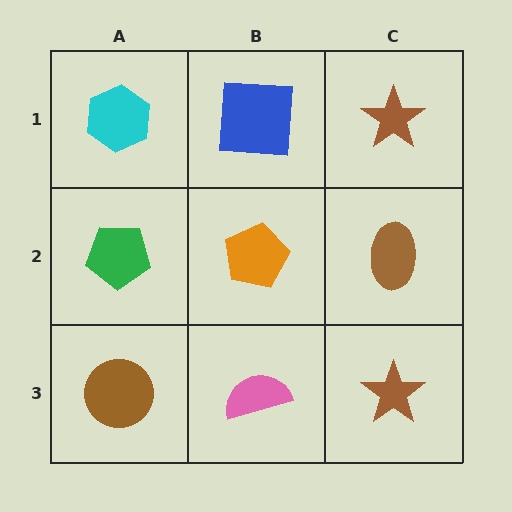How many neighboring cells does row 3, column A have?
2.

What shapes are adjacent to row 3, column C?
A brown ellipse (row 2, column C), a pink semicircle (row 3, column B).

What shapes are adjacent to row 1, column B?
An orange pentagon (row 2, column B), a cyan hexagon (row 1, column A), a brown star (row 1, column C).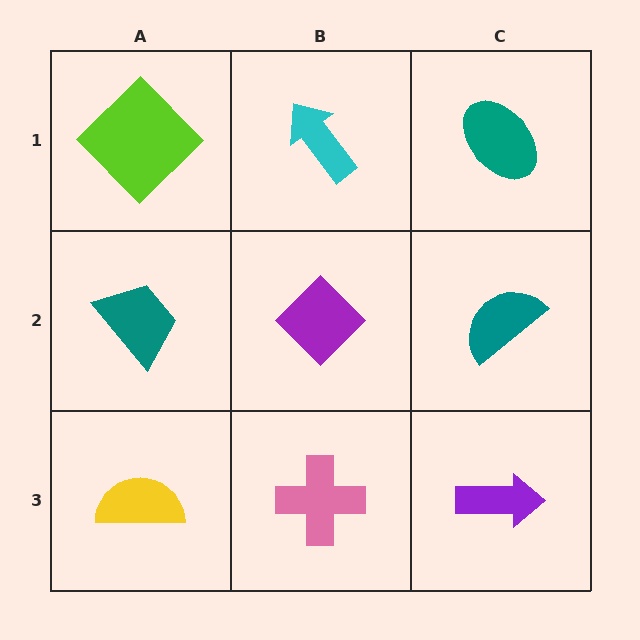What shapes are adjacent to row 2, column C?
A teal ellipse (row 1, column C), a purple arrow (row 3, column C), a purple diamond (row 2, column B).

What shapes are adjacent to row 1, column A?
A teal trapezoid (row 2, column A), a cyan arrow (row 1, column B).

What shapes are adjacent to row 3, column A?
A teal trapezoid (row 2, column A), a pink cross (row 3, column B).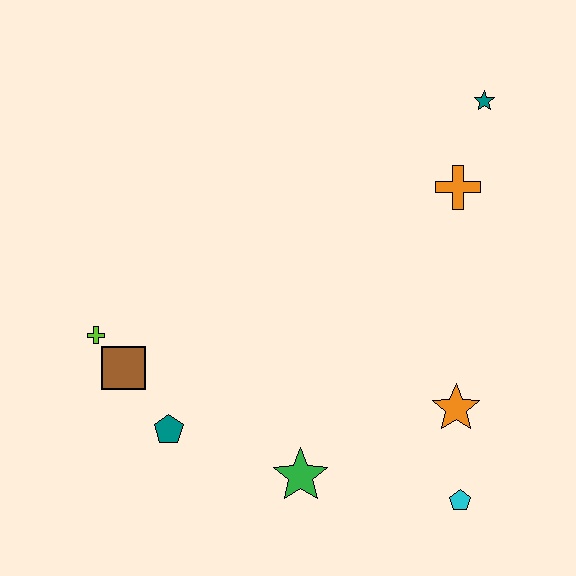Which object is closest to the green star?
The teal pentagon is closest to the green star.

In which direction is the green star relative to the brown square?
The green star is to the right of the brown square.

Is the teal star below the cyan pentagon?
No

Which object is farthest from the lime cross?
The teal star is farthest from the lime cross.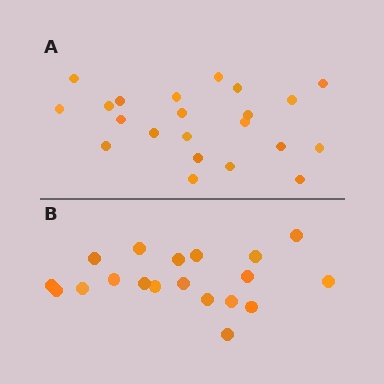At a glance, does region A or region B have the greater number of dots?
Region A (the top region) has more dots.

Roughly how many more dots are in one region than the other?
Region A has just a few more — roughly 2 or 3 more dots than region B.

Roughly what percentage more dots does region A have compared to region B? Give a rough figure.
About 15% more.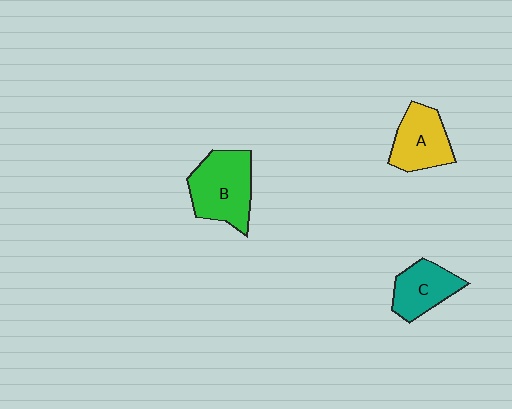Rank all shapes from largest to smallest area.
From largest to smallest: B (green), A (yellow), C (teal).